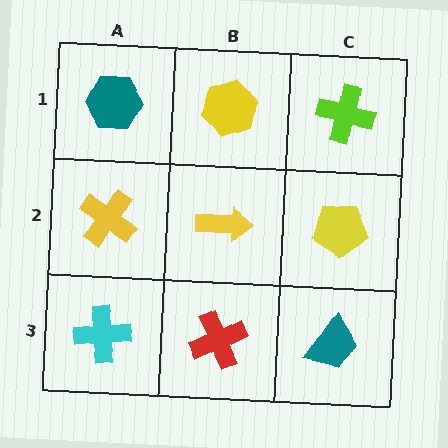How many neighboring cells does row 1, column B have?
3.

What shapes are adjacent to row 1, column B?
A yellow arrow (row 2, column B), a teal hexagon (row 1, column A), a lime cross (row 1, column C).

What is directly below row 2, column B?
A red cross.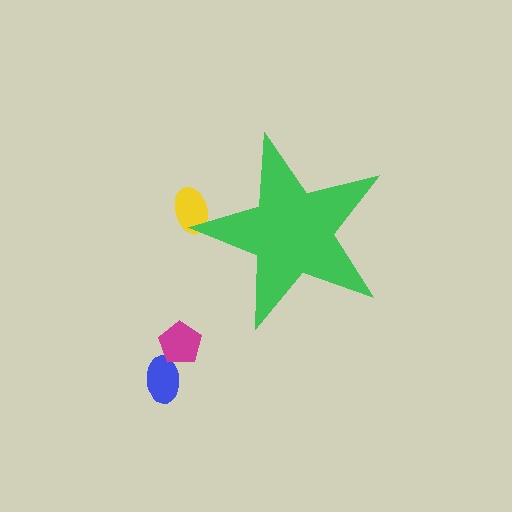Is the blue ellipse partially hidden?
No, the blue ellipse is fully visible.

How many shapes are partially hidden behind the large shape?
1 shape is partially hidden.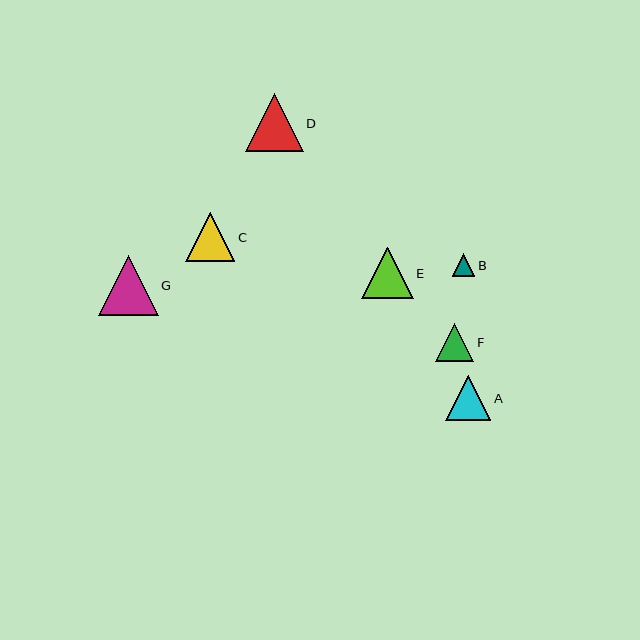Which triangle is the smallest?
Triangle B is the smallest with a size of approximately 23 pixels.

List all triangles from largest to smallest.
From largest to smallest: G, D, E, C, A, F, B.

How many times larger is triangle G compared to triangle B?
Triangle G is approximately 2.6 times the size of triangle B.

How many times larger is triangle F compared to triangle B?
Triangle F is approximately 1.7 times the size of triangle B.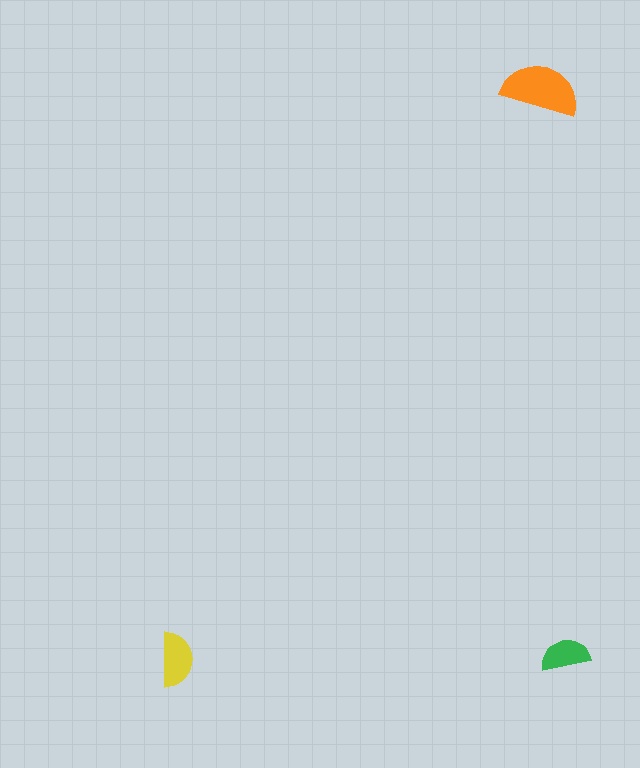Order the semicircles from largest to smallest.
the orange one, the yellow one, the green one.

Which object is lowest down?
The yellow semicircle is bottommost.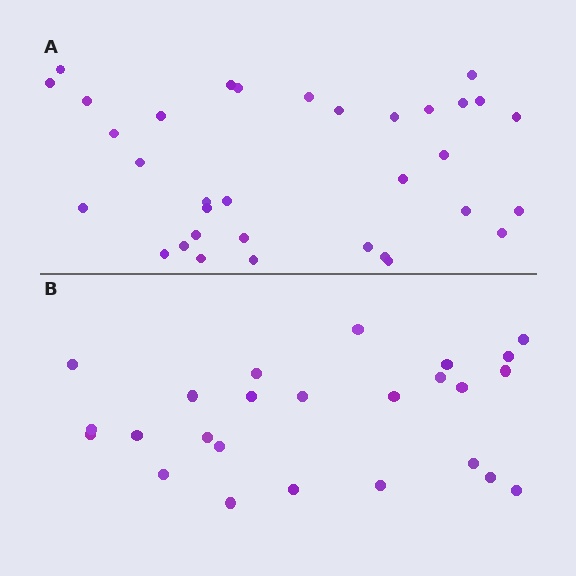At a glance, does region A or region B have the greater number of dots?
Region A (the top region) has more dots.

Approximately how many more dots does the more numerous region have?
Region A has roughly 8 or so more dots than region B.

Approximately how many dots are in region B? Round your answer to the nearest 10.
About 20 dots. (The exact count is 25, which rounds to 20.)